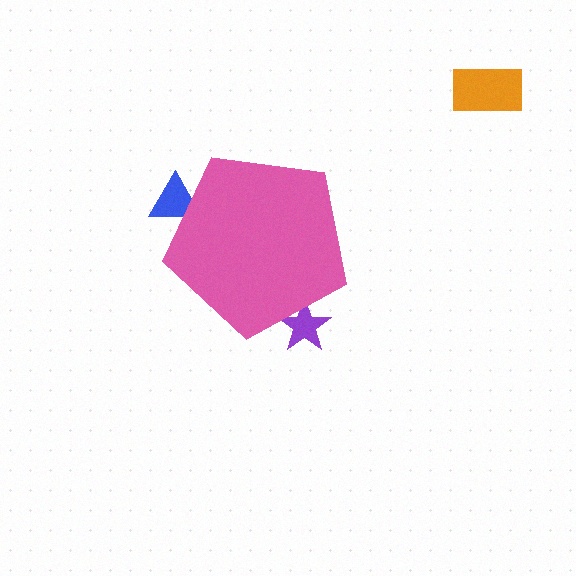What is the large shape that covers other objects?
A pink pentagon.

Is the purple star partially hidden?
Yes, the purple star is partially hidden behind the pink pentagon.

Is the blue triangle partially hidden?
Yes, the blue triangle is partially hidden behind the pink pentagon.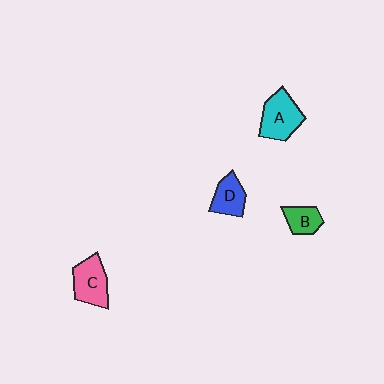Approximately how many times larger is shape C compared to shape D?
Approximately 1.3 times.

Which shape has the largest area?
Shape A (cyan).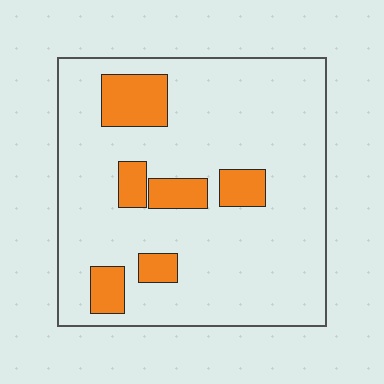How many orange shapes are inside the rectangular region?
6.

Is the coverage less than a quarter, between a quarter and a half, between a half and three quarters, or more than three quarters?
Less than a quarter.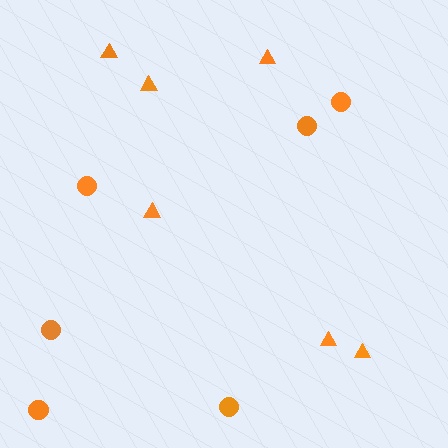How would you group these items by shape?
There are 2 groups: one group of circles (6) and one group of triangles (6).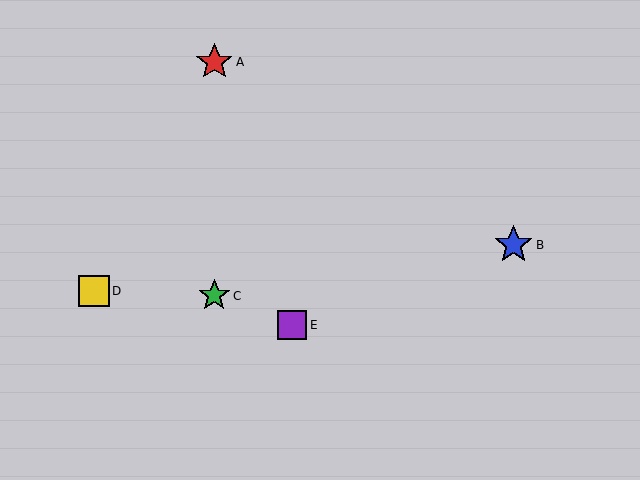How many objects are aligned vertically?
2 objects (A, C) are aligned vertically.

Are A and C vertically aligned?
Yes, both are at x≈214.